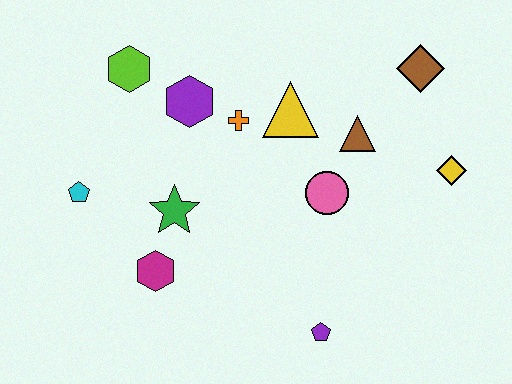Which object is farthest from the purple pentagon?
The lime hexagon is farthest from the purple pentagon.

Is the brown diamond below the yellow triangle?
No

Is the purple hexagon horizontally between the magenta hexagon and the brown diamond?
Yes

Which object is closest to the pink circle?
The brown triangle is closest to the pink circle.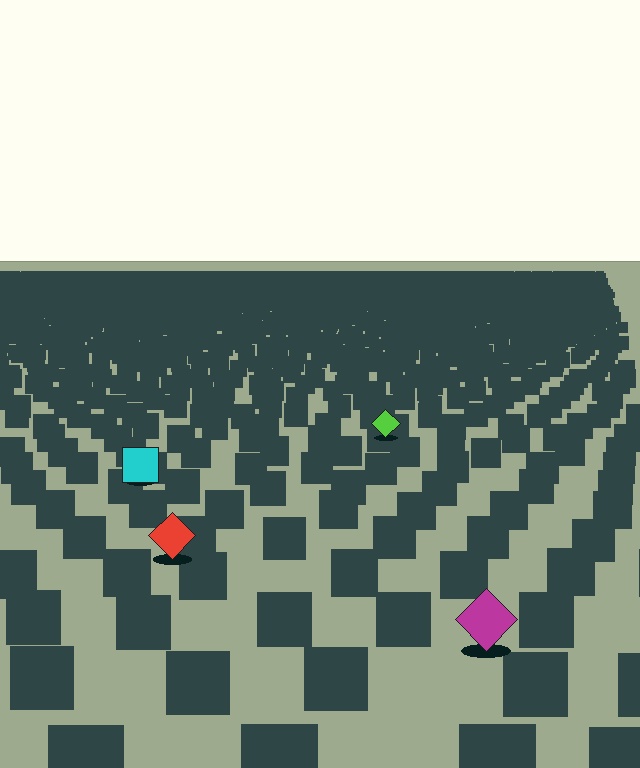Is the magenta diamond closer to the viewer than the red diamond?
Yes. The magenta diamond is closer — you can tell from the texture gradient: the ground texture is coarser near it.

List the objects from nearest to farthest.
From nearest to farthest: the magenta diamond, the red diamond, the cyan square, the lime diamond.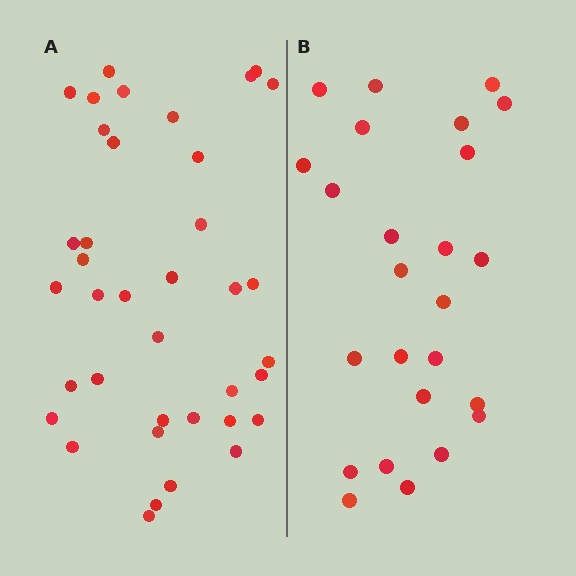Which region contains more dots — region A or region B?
Region A (the left region) has more dots.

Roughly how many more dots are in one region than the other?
Region A has approximately 15 more dots than region B.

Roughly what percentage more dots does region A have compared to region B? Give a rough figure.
About 50% more.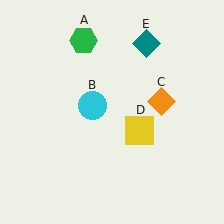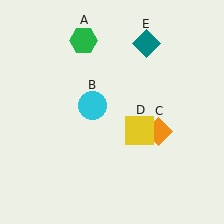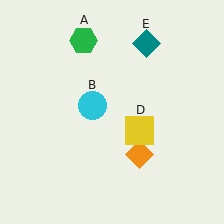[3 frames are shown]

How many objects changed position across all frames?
1 object changed position: orange diamond (object C).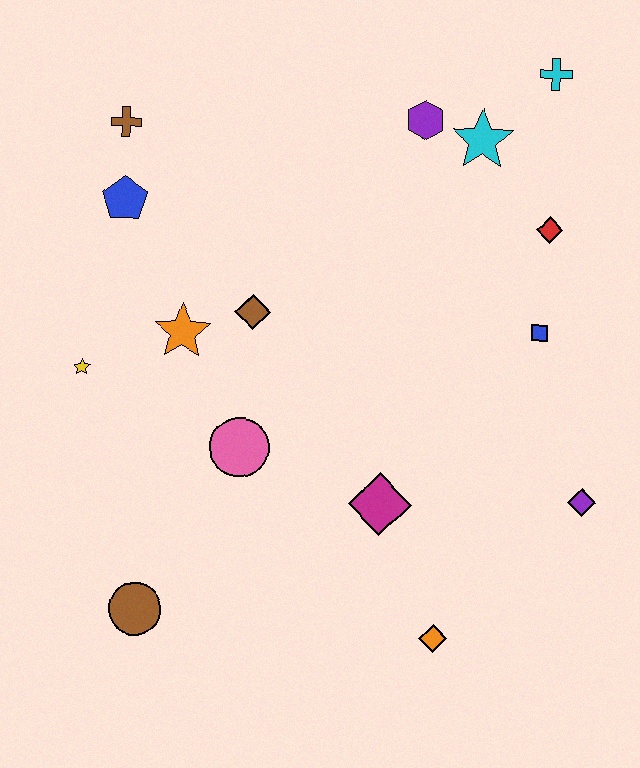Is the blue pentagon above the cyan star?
No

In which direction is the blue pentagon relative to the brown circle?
The blue pentagon is above the brown circle.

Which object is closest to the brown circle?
The pink circle is closest to the brown circle.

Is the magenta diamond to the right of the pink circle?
Yes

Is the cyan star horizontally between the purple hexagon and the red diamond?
Yes